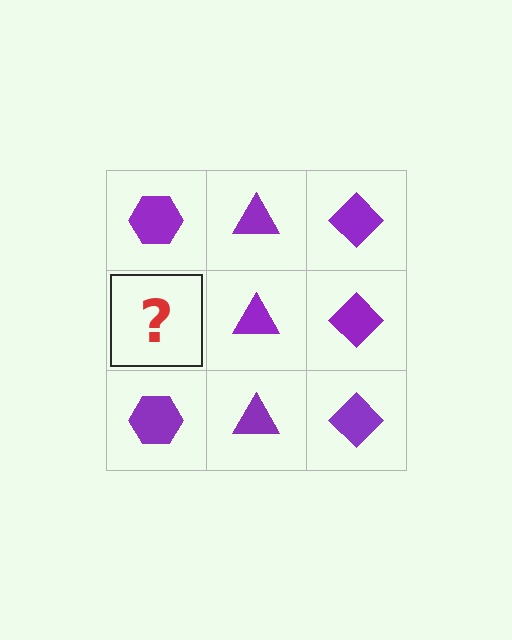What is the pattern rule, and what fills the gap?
The rule is that each column has a consistent shape. The gap should be filled with a purple hexagon.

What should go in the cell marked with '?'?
The missing cell should contain a purple hexagon.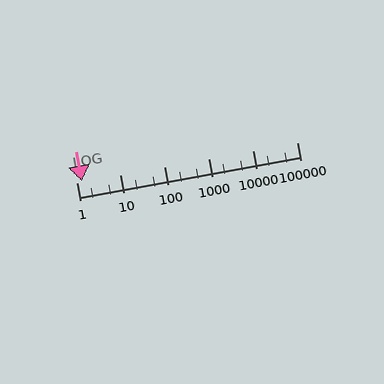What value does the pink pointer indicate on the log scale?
The pointer indicates approximately 1.3.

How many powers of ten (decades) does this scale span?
The scale spans 5 decades, from 1 to 100000.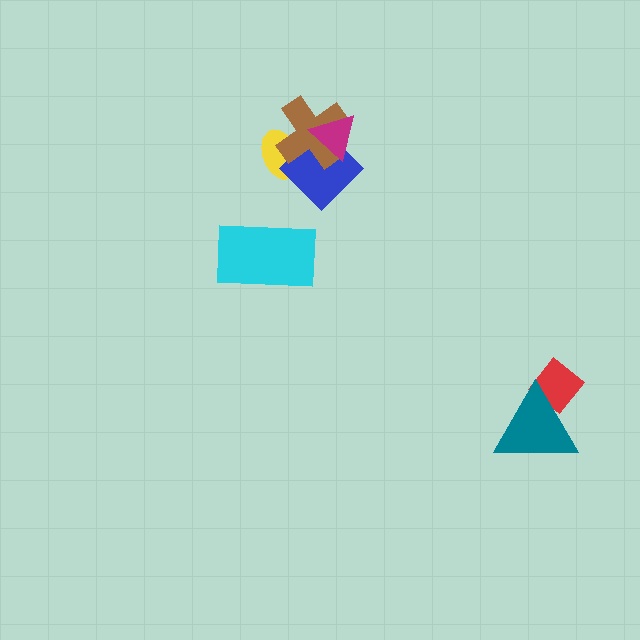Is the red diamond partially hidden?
Yes, it is partially covered by another shape.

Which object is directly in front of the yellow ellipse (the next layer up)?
The blue diamond is directly in front of the yellow ellipse.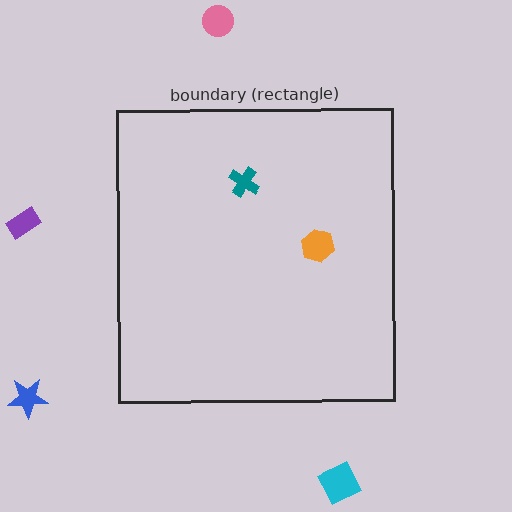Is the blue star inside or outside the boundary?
Outside.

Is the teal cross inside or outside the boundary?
Inside.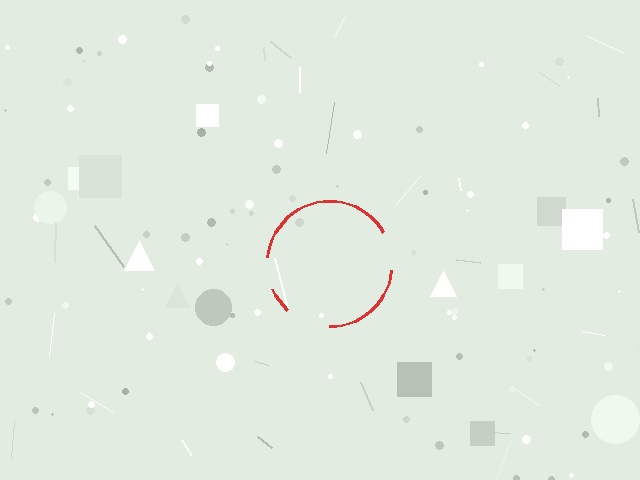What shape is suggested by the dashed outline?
The dashed outline suggests a circle.